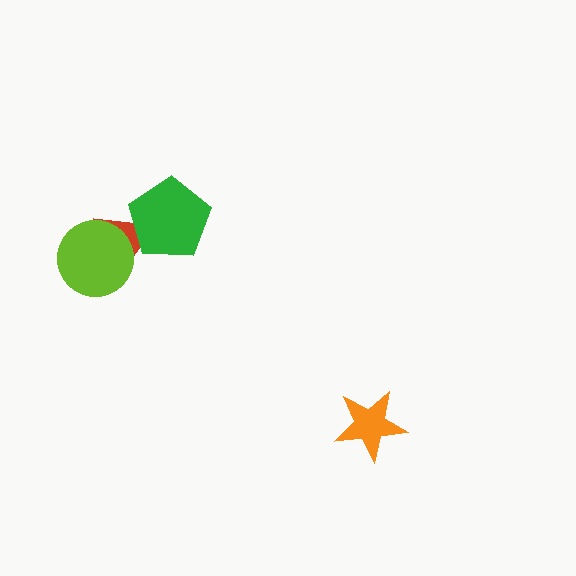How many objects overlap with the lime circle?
1 object overlaps with the lime circle.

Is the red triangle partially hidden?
Yes, it is partially covered by another shape.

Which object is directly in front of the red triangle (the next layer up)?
The green pentagon is directly in front of the red triangle.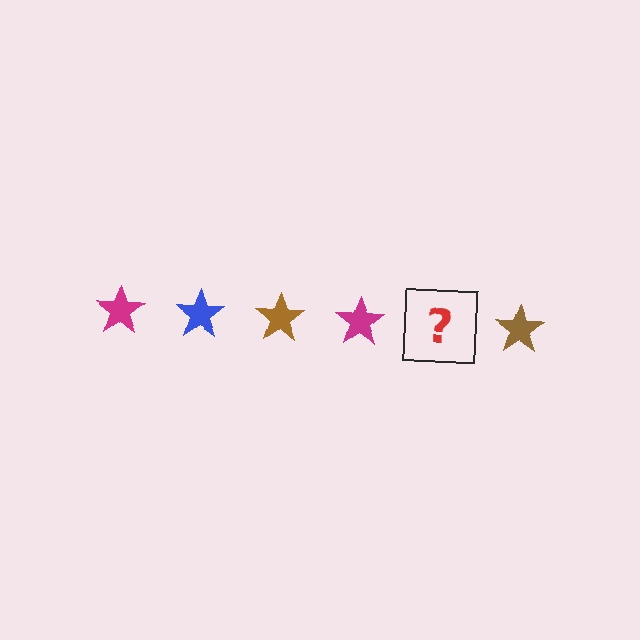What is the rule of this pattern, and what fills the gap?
The rule is that the pattern cycles through magenta, blue, brown stars. The gap should be filled with a blue star.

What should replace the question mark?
The question mark should be replaced with a blue star.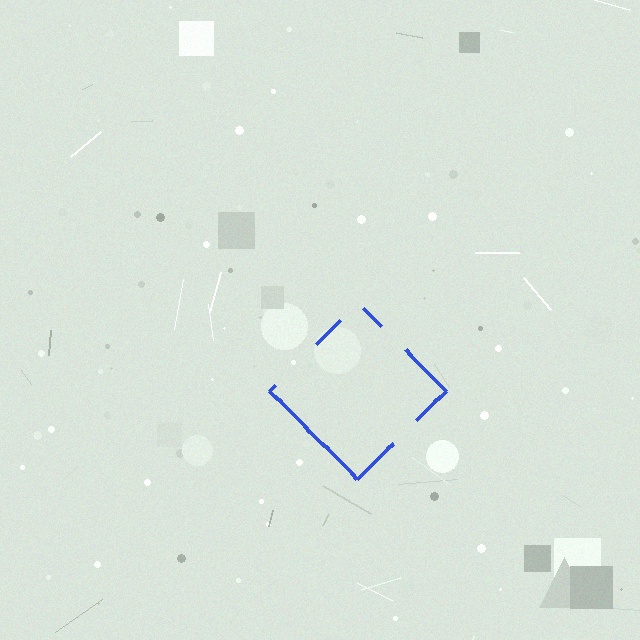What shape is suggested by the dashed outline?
The dashed outline suggests a diamond.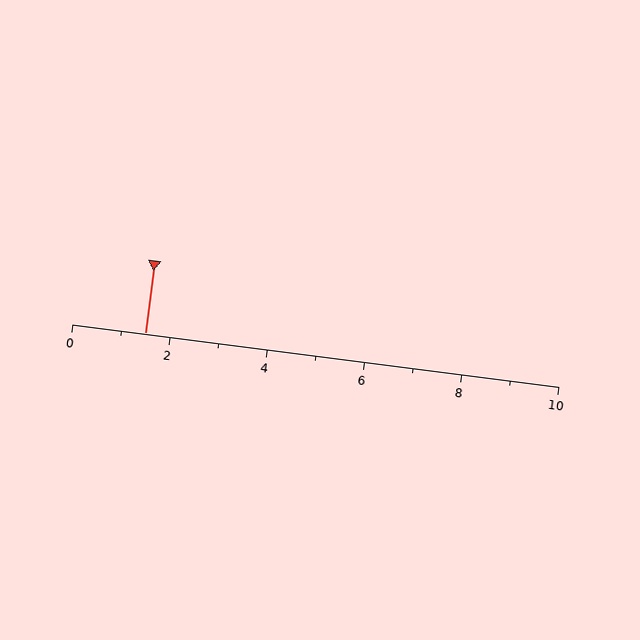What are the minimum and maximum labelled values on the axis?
The axis runs from 0 to 10.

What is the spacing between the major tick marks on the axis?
The major ticks are spaced 2 apart.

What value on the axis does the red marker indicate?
The marker indicates approximately 1.5.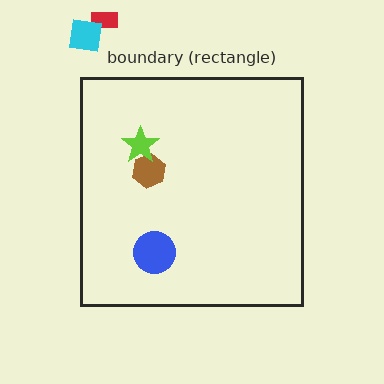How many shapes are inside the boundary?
3 inside, 2 outside.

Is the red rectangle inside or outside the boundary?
Outside.